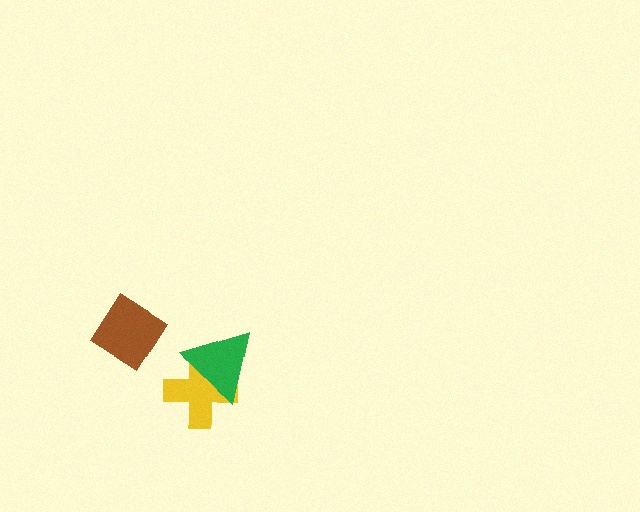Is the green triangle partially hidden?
No, no other shape covers it.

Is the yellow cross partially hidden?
Yes, it is partially covered by another shape.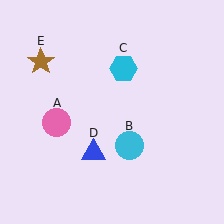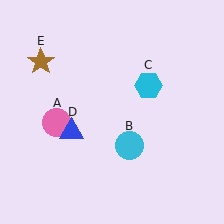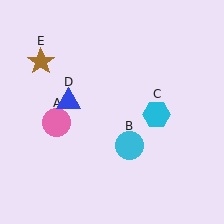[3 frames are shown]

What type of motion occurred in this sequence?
The cyan hexagon (object C), blue triangle (object D) rotated clockwise around the center of the scene.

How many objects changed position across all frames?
2 objects changed position: cyan hexagon (object C), blue triangle (object D).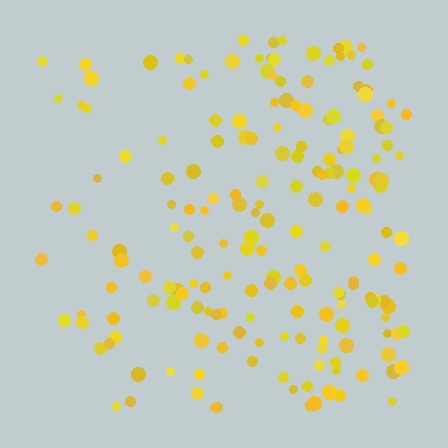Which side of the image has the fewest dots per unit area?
The left.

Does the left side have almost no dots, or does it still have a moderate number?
Still a moderate number, just noticeably fewer than the right.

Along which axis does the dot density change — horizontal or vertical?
Horizontal.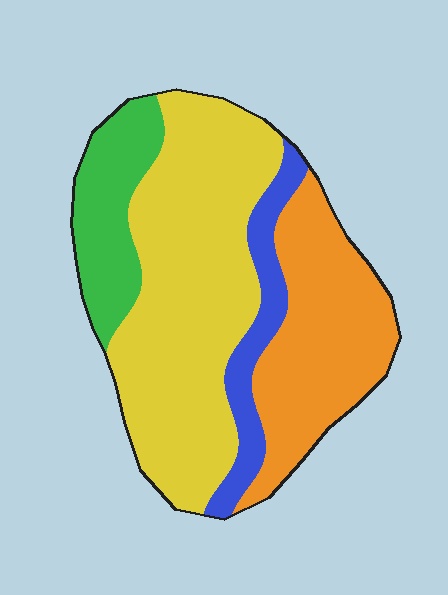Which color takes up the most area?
Yellow, at roughly 45%.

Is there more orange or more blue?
Orange.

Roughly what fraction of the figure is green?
Green takes up about one eighth (1/8) of the figure.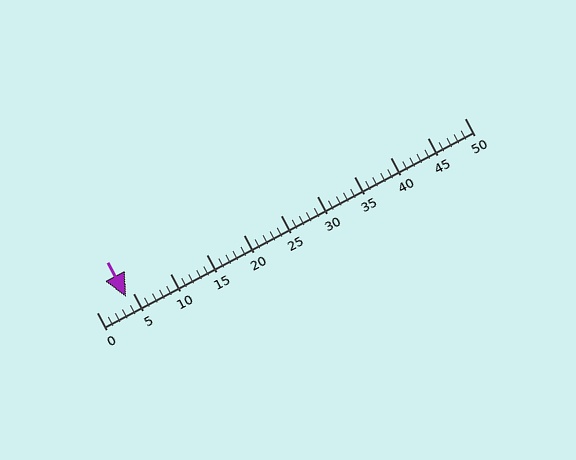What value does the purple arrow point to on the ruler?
The purple arrow points to approximately 4.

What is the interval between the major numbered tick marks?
The major tick marks are spaced 5 units apart.